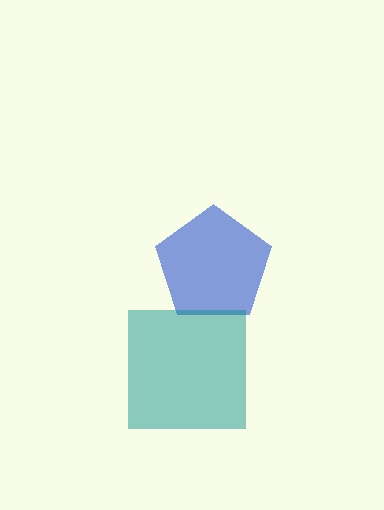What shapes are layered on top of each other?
The layered shapes are: a blue pentagon, a teal square.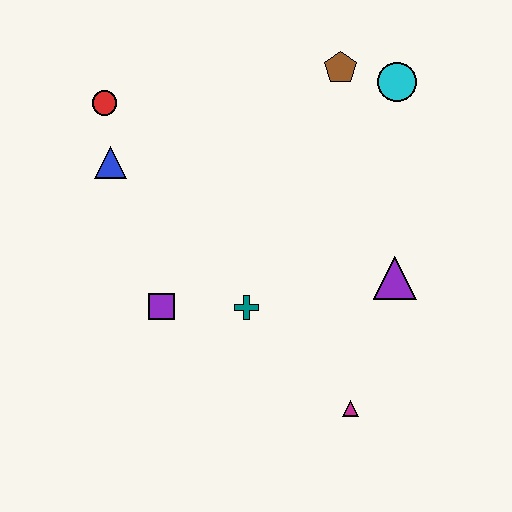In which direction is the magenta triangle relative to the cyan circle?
The magenta triangle is below the cyan circle.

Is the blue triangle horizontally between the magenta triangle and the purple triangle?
No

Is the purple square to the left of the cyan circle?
Yes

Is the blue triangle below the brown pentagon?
Yes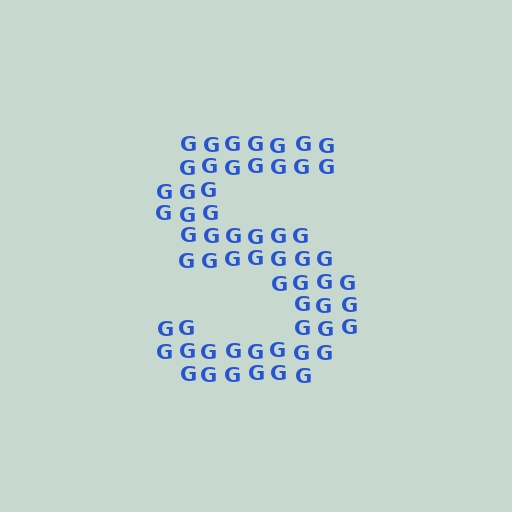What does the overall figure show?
The overall figure shows the letter S.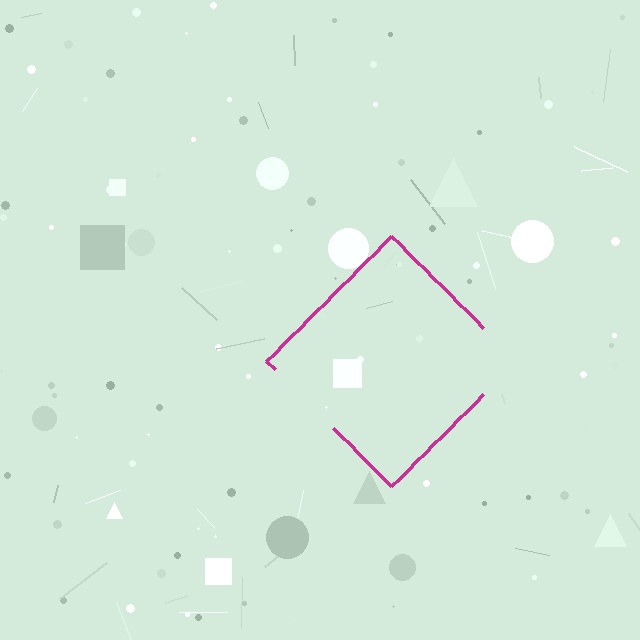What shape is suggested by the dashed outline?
The dashed outline suggests a diamond.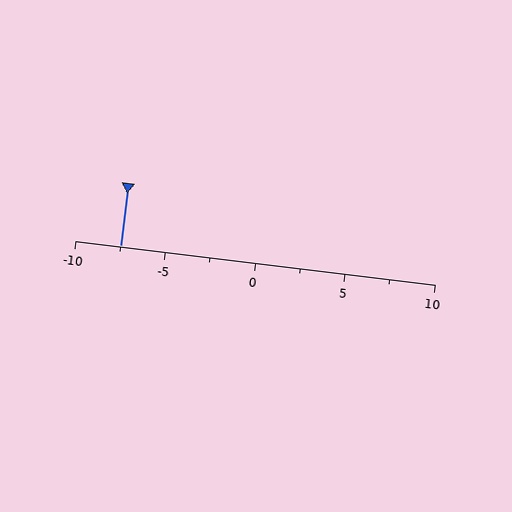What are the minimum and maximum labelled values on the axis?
The axis runs from -10 to 10.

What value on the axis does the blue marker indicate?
The marker indicates approximately -7.5.